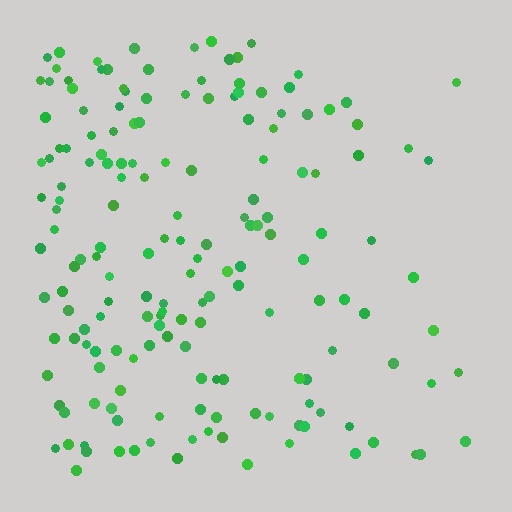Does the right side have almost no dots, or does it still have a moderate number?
Still a moderate number, just noticeably fewer than the left.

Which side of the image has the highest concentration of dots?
The left.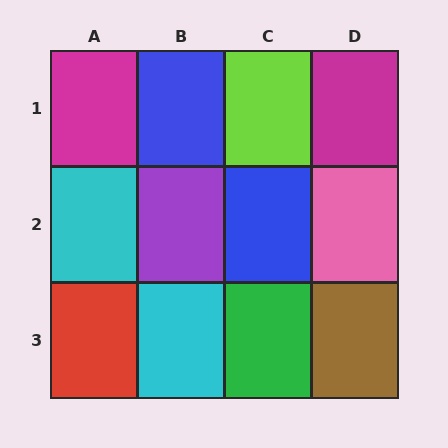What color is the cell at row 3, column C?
Green.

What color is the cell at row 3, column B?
Cyan.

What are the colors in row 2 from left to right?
Cyan, purple, blue, pink.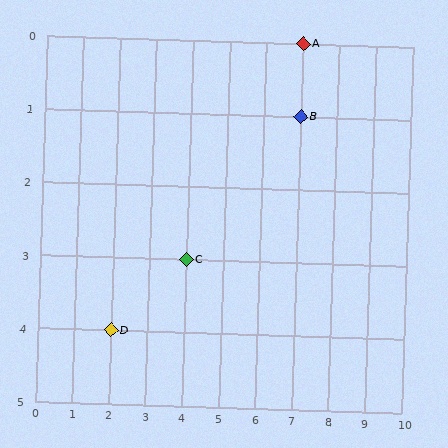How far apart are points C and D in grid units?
Points C and D are 2 columns and 1 row apart (about 2.2 grid units diagonally).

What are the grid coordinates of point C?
Point C is at grid coordinates (4, 3).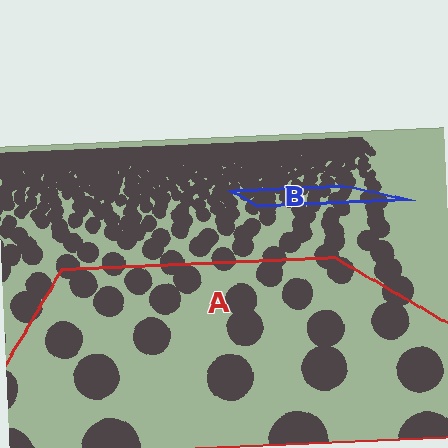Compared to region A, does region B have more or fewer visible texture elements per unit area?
Region B has more texture elements per unit area — they are packed more densely because it is farther away.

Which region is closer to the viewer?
Region A is closer. The texture elements there are larger and more spread out.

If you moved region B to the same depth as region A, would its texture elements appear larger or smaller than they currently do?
They would appear larger. At a closer depth, the same texture elements are projected at a bigger on-screen size.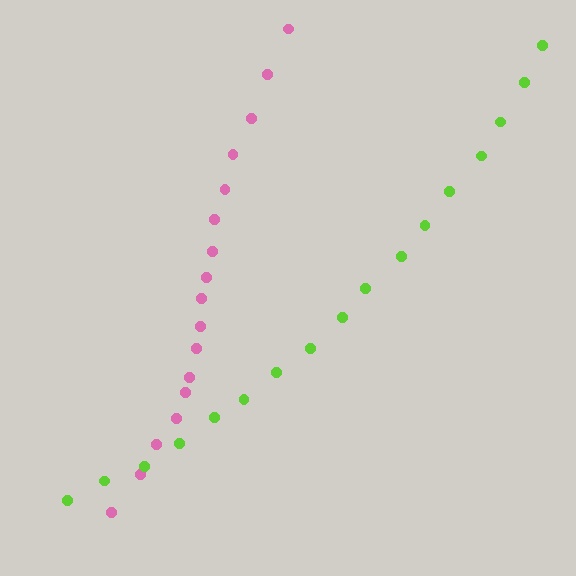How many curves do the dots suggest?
There are 2 distinct paths.